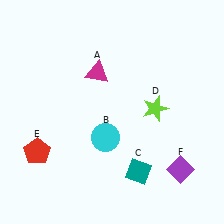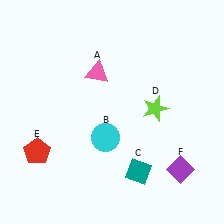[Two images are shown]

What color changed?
The triangle (A) changed from magenta in Image 1 to pink in Image 2.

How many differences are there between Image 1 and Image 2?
There is 1 difference between the two images.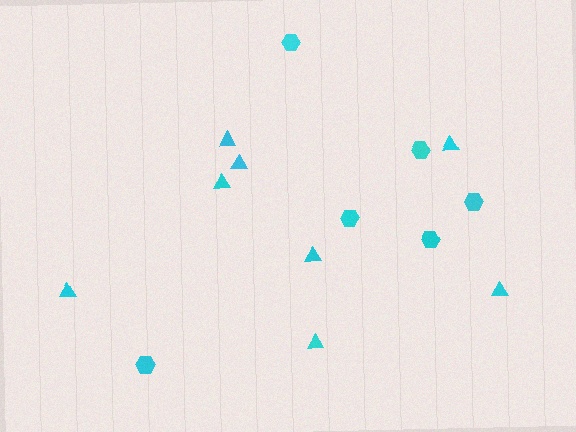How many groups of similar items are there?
There are 2 groups: one group of triangles (8) and one group of hexagons (6).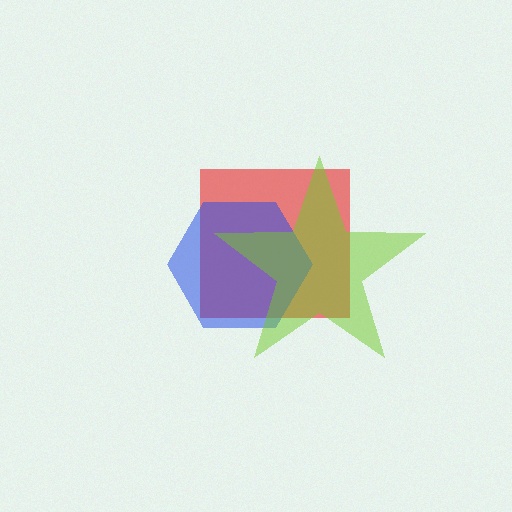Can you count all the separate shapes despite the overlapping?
Yes, there are 3 separate shapes.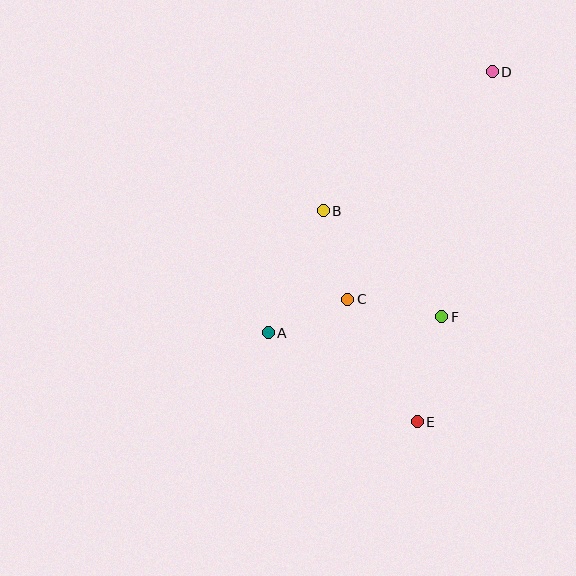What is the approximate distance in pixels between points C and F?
The distance between C and F is approximately 96 pixels.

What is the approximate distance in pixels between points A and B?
The distance between A and B is approximately 134 pixels.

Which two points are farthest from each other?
Points D and E are farthest from each other.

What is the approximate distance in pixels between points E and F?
The distance between E and F is approximately 108 pixels.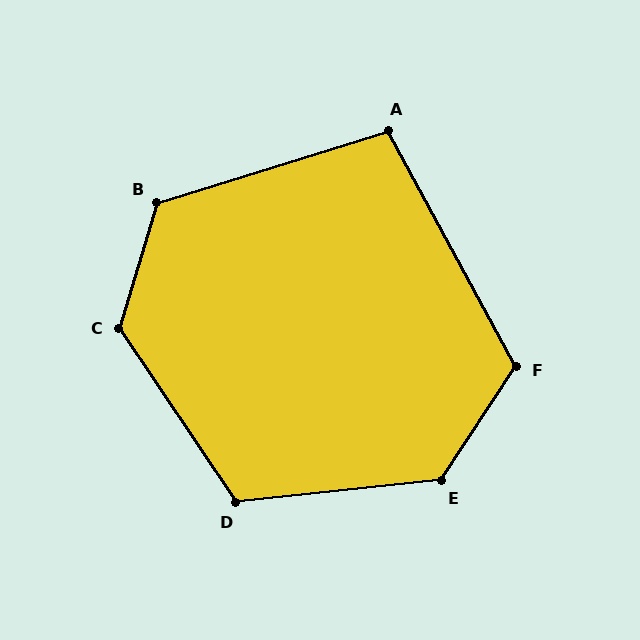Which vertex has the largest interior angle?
C, at approximately 130 degrees.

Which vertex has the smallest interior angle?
A, at approximately 101 degrees.